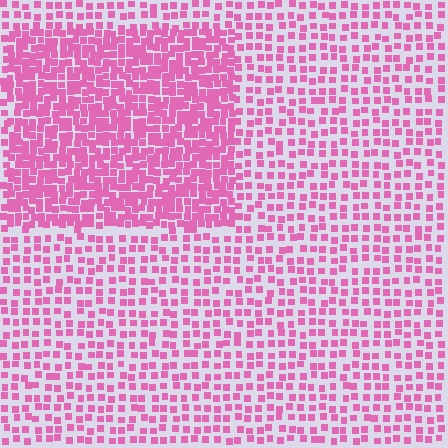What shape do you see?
I see a rectangle.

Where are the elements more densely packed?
The elements are more densely packed inside the rectangle boundary.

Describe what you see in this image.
The image contains small pink elements arranged at two different densities. A rectangle-shaped region is visible where the elements are more densely packed than the surrounding area.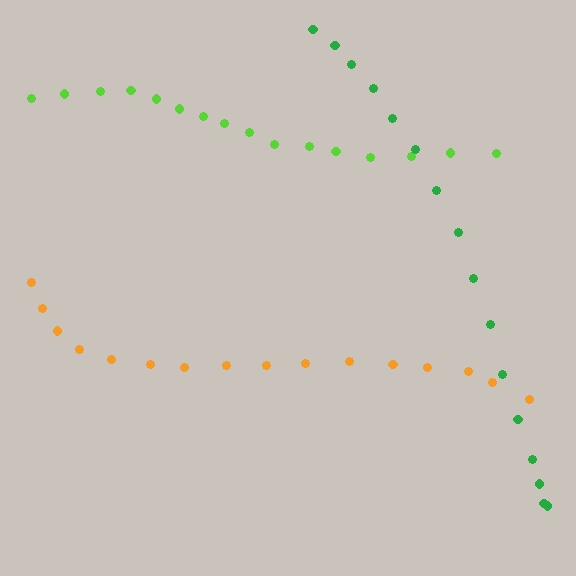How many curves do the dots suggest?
There are 3 distinct paths.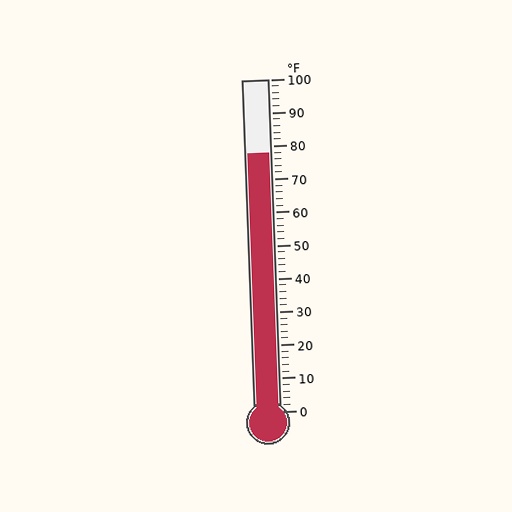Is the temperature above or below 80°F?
The temperature is below 80°F.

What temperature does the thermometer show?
The thermometer shows approximately 78°F.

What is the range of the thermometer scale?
The thermometer scale ranges from 0°F to 100°F.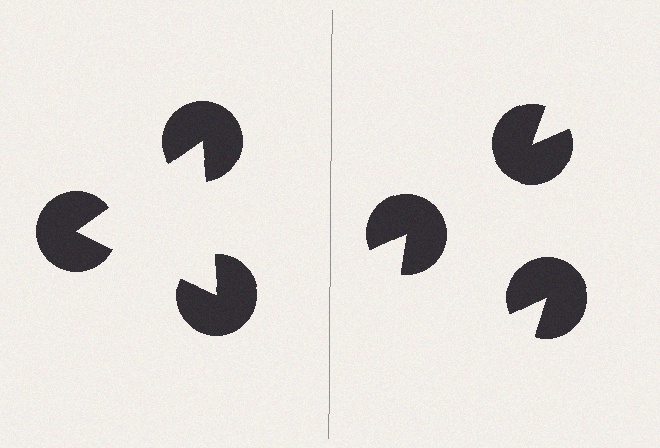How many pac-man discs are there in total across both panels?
6 — 3 on each side.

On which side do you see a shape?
An illusory triangle appears on the left side. On the right side the wedge cuts are rotated, so no coherent shape forms.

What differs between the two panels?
The pac-man discs are positioned identically on both sides; only the wedge orientations differ. On the left they align to a triangle; on the right they are misaligned.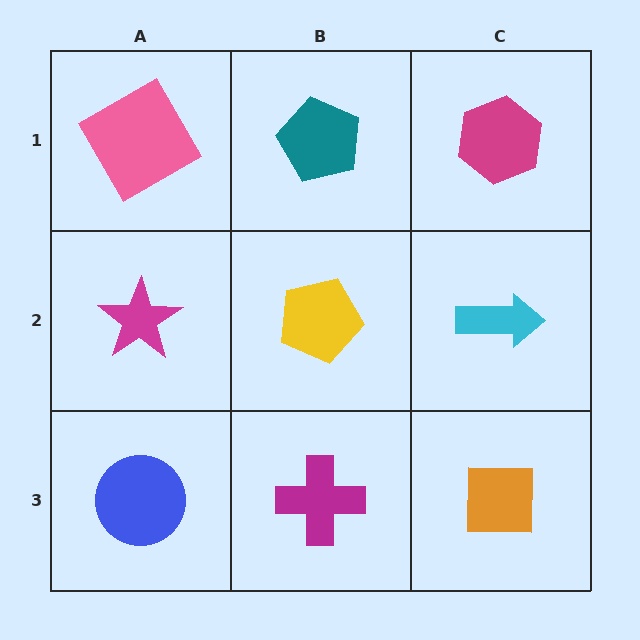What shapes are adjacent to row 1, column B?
A yellow pentagon (row 2, column B), a pink diamond (row 1, column A), a magenta hexagon (row 1, column C).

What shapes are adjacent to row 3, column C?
A cyan arrow (row 2, column C), a magenta cross (row 3, column B).